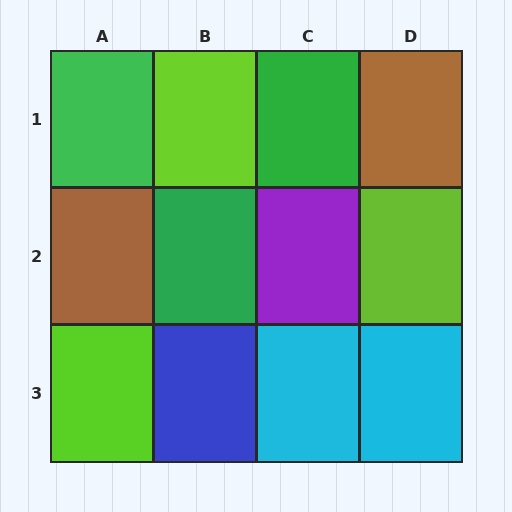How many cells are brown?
2 cells are brown.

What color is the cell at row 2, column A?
Brown.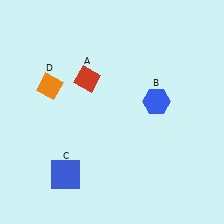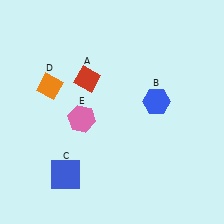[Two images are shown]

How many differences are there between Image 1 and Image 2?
There is 1 difference between the two images.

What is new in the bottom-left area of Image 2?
A pink hexagon (E) was added in the bottom-left area of Image 2.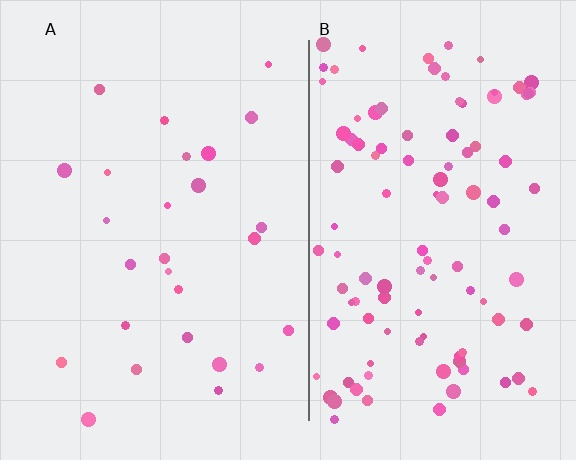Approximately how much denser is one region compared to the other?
Approximately 4.0× — region B over region A.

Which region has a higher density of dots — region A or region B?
B (the right).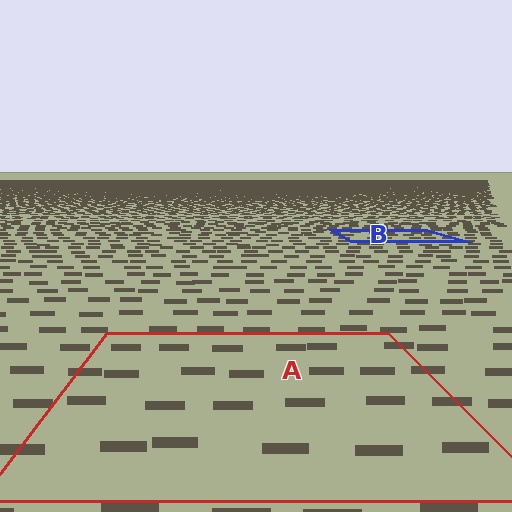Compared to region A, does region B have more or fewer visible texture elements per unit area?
Region B has more texture elements per unit area — they are packed more densely because it is farther away.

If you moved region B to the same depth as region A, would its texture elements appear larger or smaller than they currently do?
They would appear larger. At a closer depth, the same texture elements are projected at a bigger on-screen size.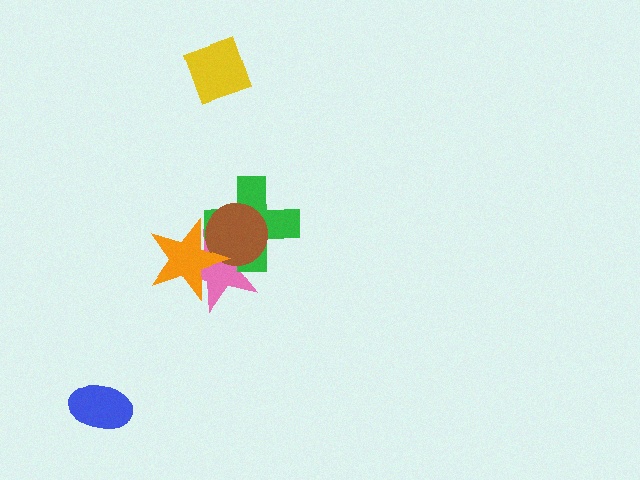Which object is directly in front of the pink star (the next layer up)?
The green cross is directly in front of the pink star.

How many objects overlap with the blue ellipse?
0 objects overlap with the blue ellipse.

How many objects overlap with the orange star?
3 objects overlap with the orange star.